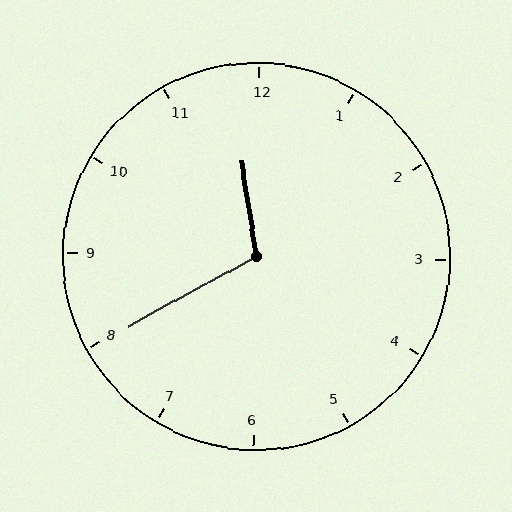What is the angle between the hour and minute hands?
Approximately 110 degrees.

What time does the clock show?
11:40.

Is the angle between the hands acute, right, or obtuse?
It is obtuse.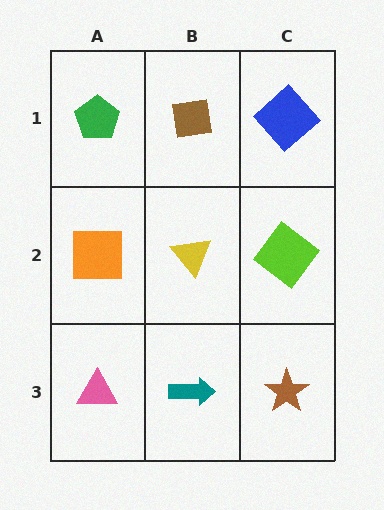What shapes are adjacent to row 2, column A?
A green pentagon (row 1, column A), a pink triangle (row 3, column A), a yellow triangle (row 2, column B).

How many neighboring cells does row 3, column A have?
2.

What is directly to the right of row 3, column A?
A teal arrow.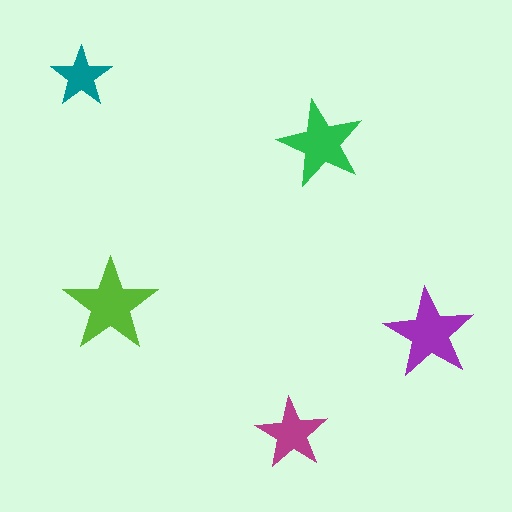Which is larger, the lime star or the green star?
The lime one.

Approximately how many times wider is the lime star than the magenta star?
About 1.5 times wider.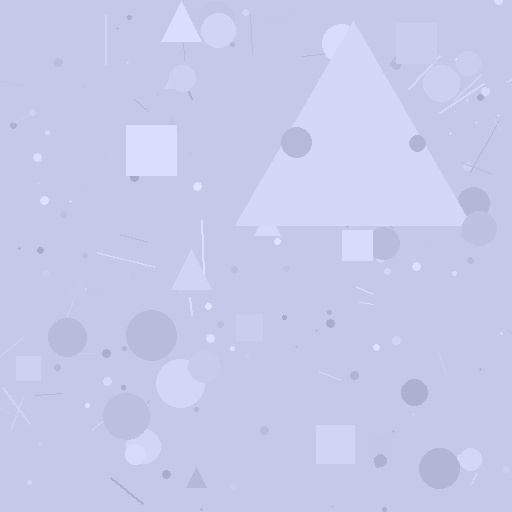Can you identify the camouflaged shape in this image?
The camouflaged shape is a triangle.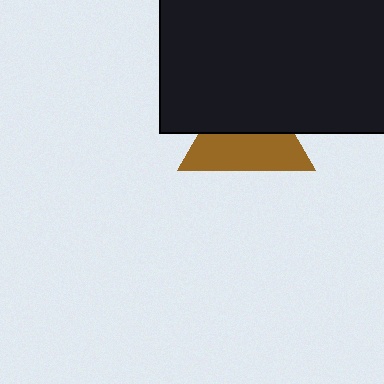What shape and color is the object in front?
The object in front is a black rectangle.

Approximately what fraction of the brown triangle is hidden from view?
Roughly 47% of the brown triangle is hidden behind the black rectangle.